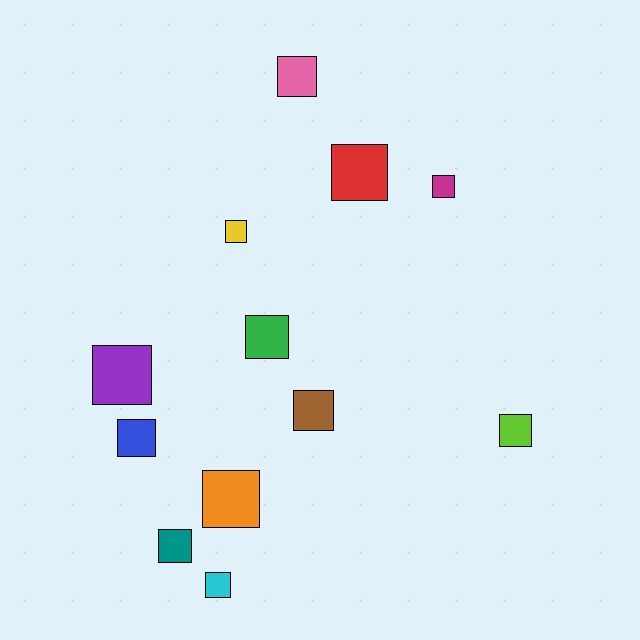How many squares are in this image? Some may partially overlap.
There are 12 squares.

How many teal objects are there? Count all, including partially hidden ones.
There is 1 teal object.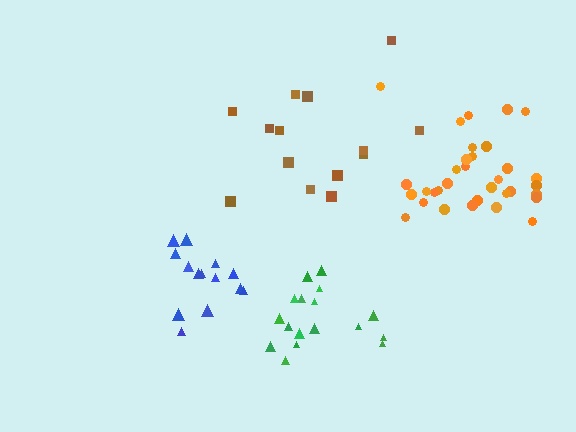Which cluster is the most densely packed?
Blue.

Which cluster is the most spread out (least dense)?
Brown.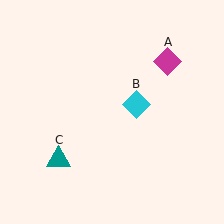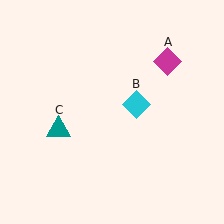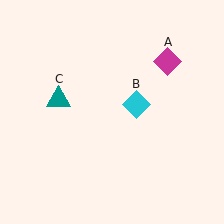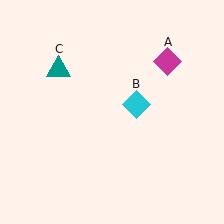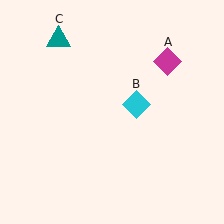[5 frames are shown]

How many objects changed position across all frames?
1 object changed position: teal triangle (object C).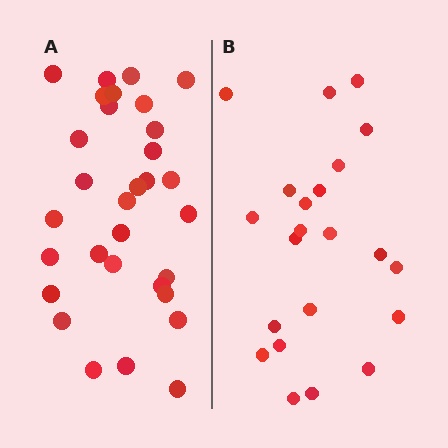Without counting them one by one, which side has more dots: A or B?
Region A (the left region) has more dots.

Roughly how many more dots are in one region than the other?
Region A has roughly 8 or so more dots than region B.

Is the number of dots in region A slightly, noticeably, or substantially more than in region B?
Region A has noticeably more, but not dramatically so. The ratio is roughly 1.4 to 1.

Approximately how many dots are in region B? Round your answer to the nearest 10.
About 20 dots. (The exact count is 22, which rounds to 20.)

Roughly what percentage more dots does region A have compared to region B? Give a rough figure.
About 40% more.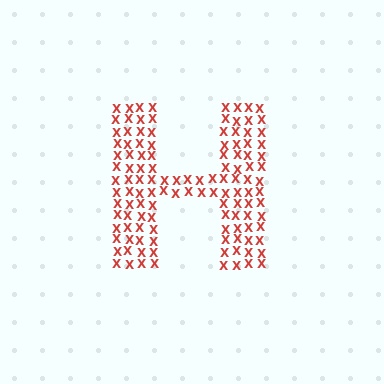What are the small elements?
The small elements are letter X's.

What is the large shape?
The large shape is the letter H.